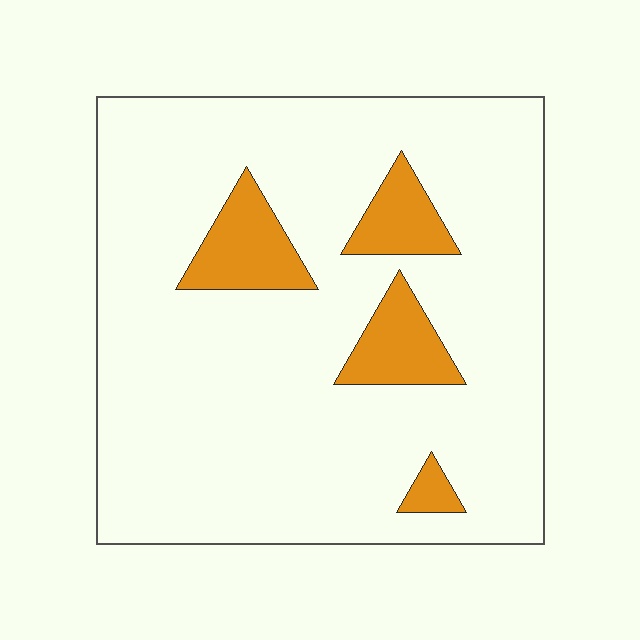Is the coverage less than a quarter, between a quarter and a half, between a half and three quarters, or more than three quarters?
Less than a quarter.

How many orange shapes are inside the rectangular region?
4.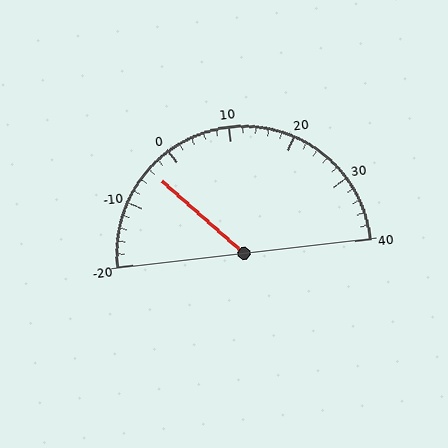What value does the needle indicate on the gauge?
The needle indicates approximately -4.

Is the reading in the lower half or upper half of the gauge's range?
The reading is in the lower half of the range (-20 to 40).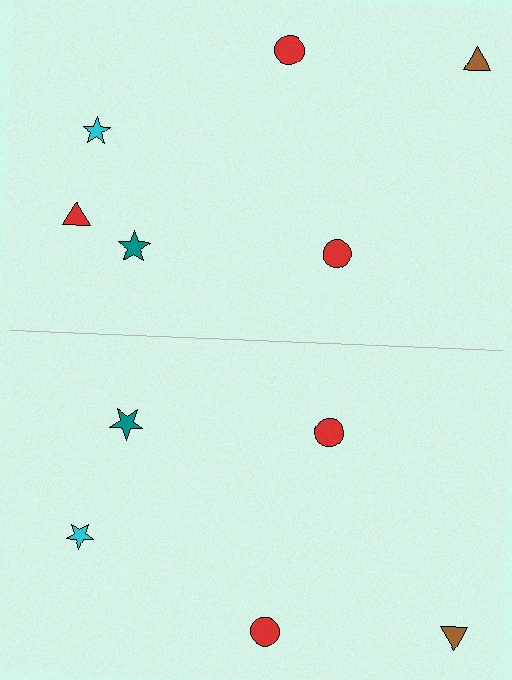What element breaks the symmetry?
A red triangle is missing from the bottom side.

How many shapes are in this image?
There are 11 shapes in this image.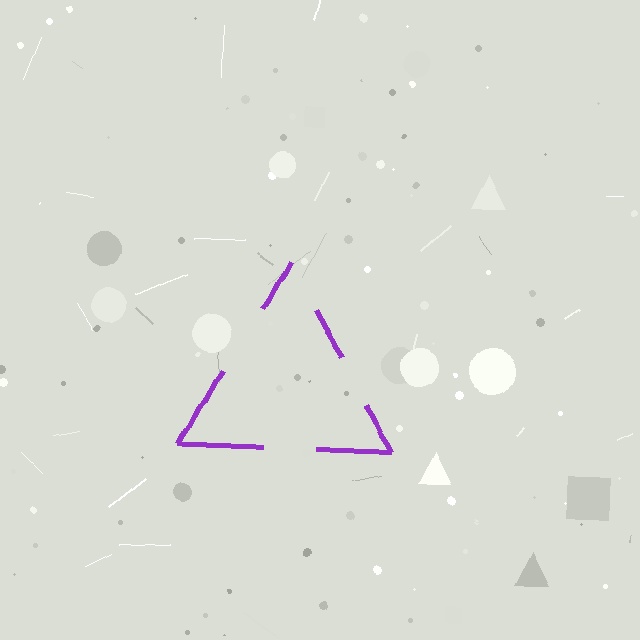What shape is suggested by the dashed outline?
The dashed outline suggests a triangle.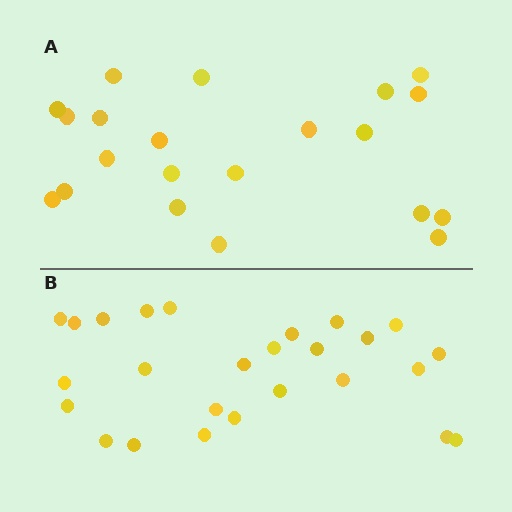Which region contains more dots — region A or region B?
Region B (the bottom region) has more dots.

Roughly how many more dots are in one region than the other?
Region B has about 5 more dots than region A.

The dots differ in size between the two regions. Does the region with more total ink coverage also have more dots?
No. Region A has more total ink coverage because its dots are larger, but region B actually contains more individual dots. Total area can be misleading — the number of items is what matters here.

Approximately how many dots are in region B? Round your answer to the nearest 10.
About 30 dots. (The exact count is 26, which rounds to 30.)